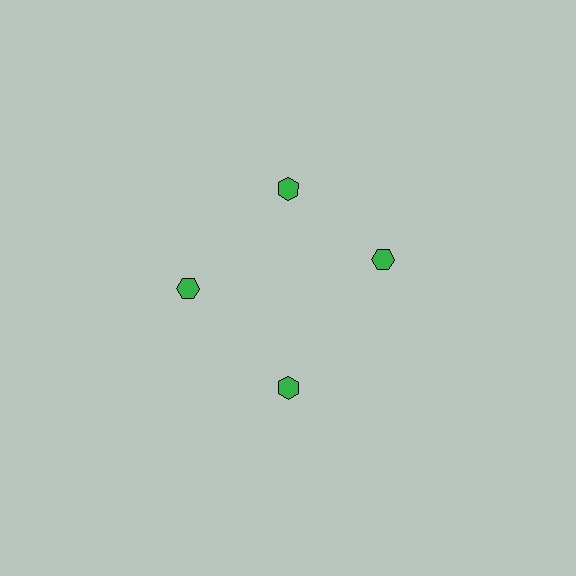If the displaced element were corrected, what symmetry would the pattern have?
It would have 4-fold rotational symmetry — the pattern would map onto itself every 90 degrees.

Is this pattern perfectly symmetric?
No. The 4 green hexagons are arranged in a ring, but one element near the 3 o'clock position is rotated out of alignment along the ring, breaking the 4-fold rotational symmetry.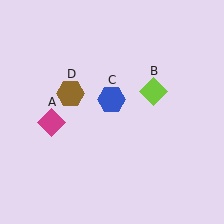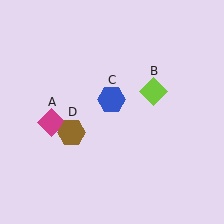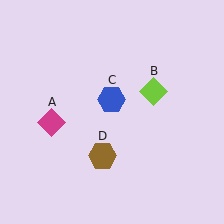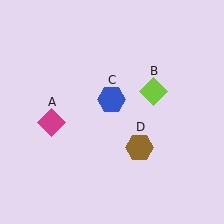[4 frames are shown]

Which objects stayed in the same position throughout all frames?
Magenta diamond (object A) and lime diamond (object B) and blue hexagon (object C) remained stationary.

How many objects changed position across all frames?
1 object changed position: brown hexagon (object D).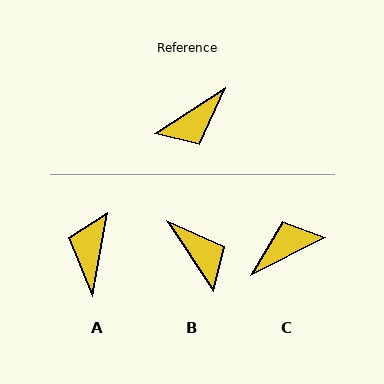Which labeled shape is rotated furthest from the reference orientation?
C, about 174 degrees away.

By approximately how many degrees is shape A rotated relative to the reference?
Approximately 133 degrees clockwise.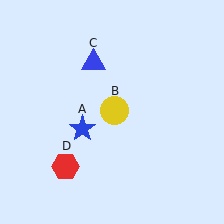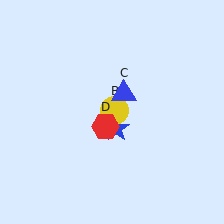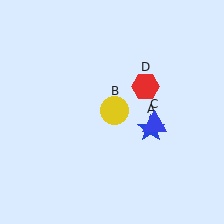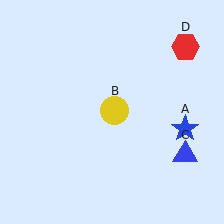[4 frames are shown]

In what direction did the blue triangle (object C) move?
The blue triangle (object C) moved down and to the right.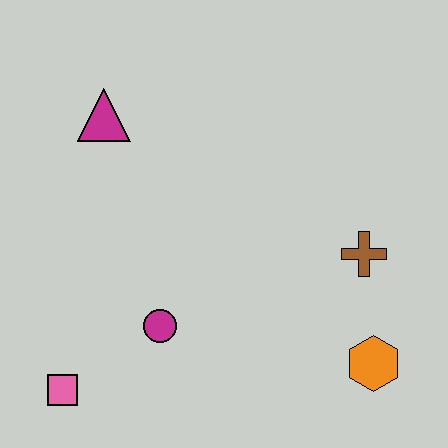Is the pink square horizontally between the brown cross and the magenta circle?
No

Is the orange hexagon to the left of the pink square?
No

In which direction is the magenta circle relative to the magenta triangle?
The magenta circle is below the magenta triangle.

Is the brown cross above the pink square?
Yes